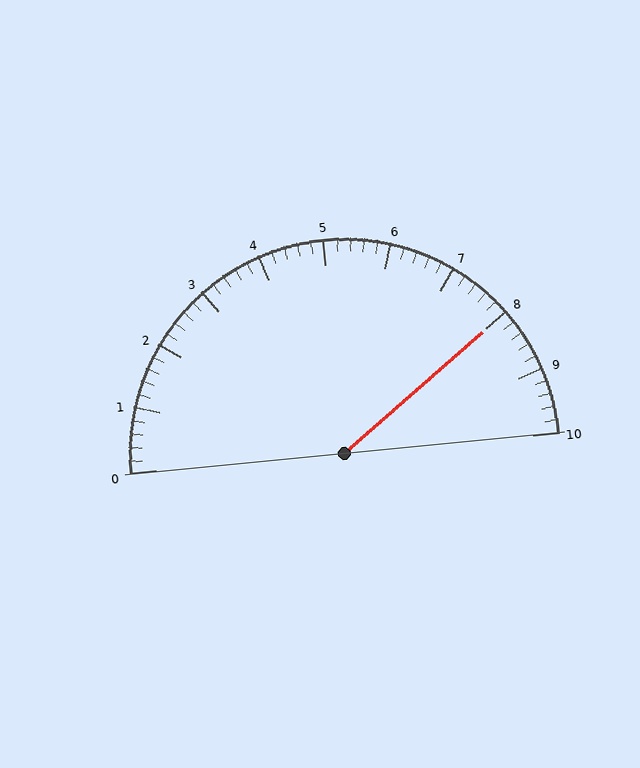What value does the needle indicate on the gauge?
The needle indicates approximately 8.0.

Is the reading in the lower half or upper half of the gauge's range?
The reading is in the upper half of the range (0 to 10).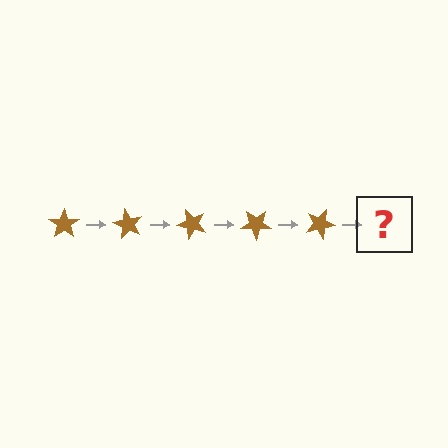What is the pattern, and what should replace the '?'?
The pattern is that the star rotates 60 degrees each step. The '?' should be a brown star rotated 300 degrees.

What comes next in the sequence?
The next element should be a brown star rotated 300 degrees.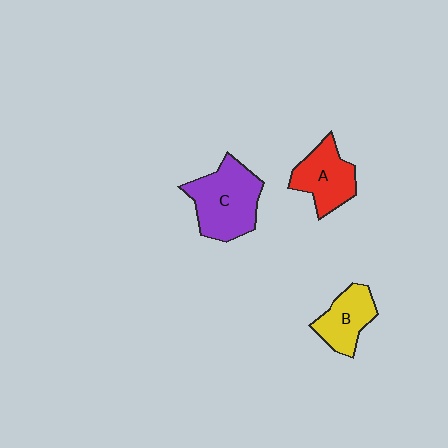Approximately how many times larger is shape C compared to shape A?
Approximately 1.4 times.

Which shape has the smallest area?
Shape B (yellow).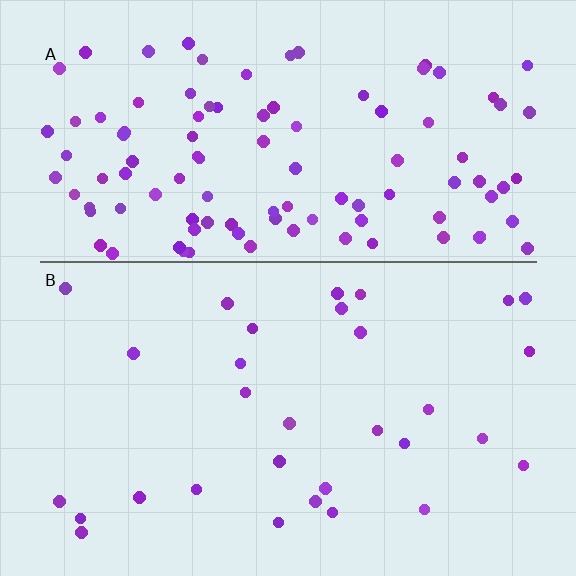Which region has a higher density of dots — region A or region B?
A (the top).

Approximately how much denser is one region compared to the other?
Approximately 3.5× — region A over region B.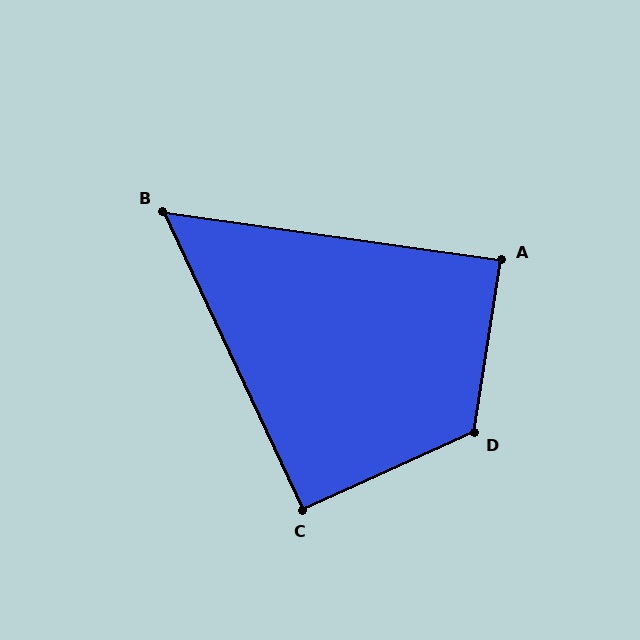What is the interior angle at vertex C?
Approximately 91 degrees (approximately right).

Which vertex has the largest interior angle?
D, at approximately 123 degrees.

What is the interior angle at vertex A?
Approximately 89 degrees (approximately right).